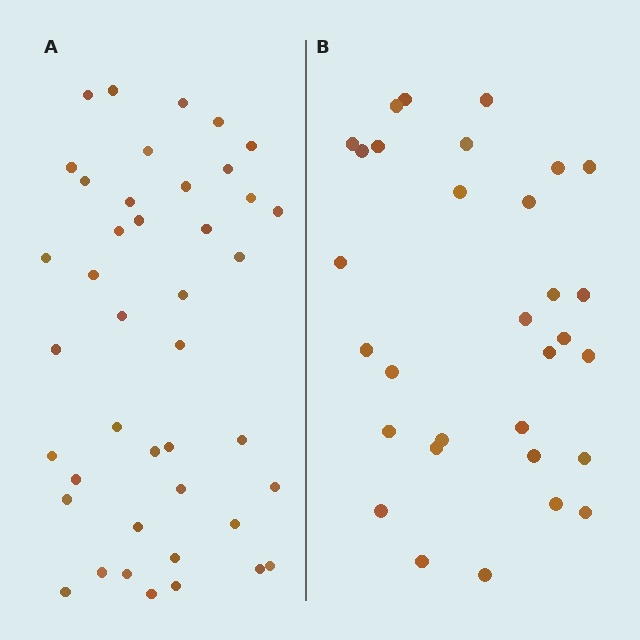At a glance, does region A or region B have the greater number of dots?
Region A (the left region) has more dots.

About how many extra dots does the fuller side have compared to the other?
Region A has roughly 12 or so more dots than region B.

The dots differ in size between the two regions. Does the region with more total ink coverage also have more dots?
No. Region B has more total ink coverage because its dots are larger, but region A actually contains more individual dots. Total area can be misleading — the number of items is what matters here.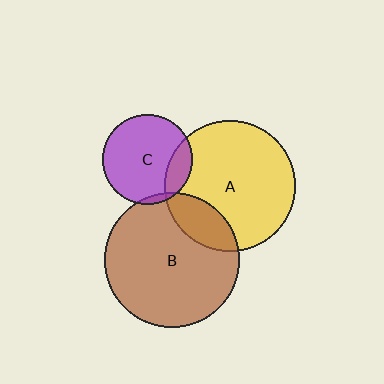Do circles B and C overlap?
Yes.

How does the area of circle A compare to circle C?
Approximately 2.1 times.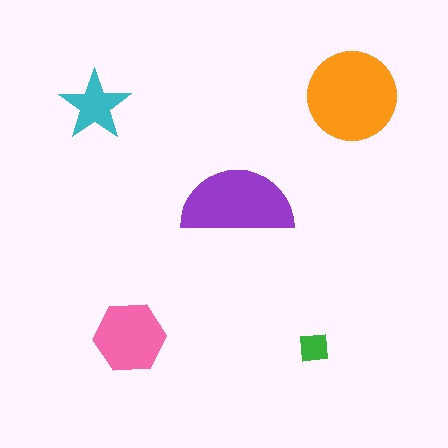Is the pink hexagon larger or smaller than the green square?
Larger.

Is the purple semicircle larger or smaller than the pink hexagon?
Larger.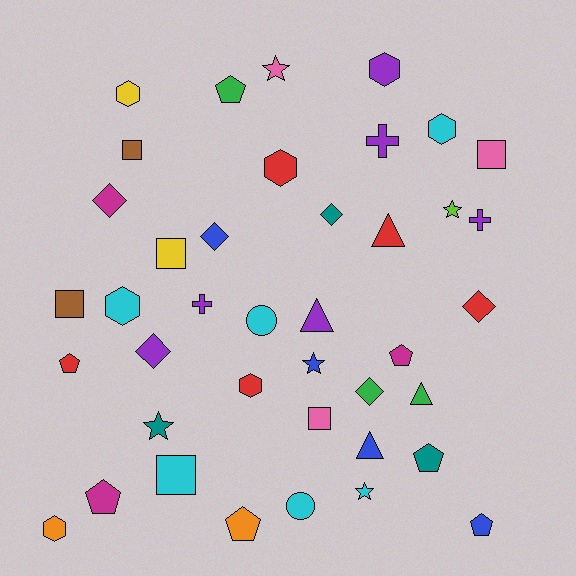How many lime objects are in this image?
There is 1 lime object.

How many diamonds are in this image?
There are 6 diamonds.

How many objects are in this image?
There are 40 objects.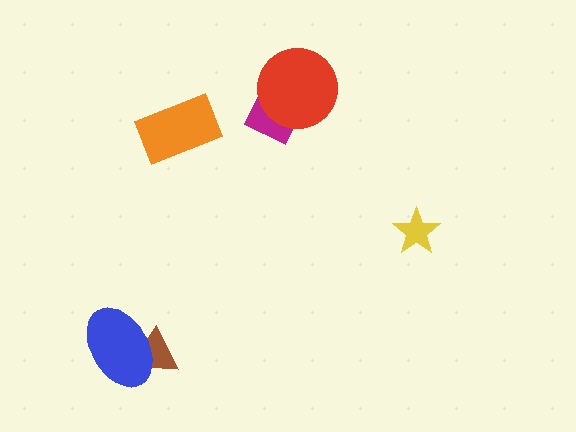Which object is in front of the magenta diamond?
The red circle is in front of the magenta diamond.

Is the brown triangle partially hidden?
Yes, it is partially covered by another shape.